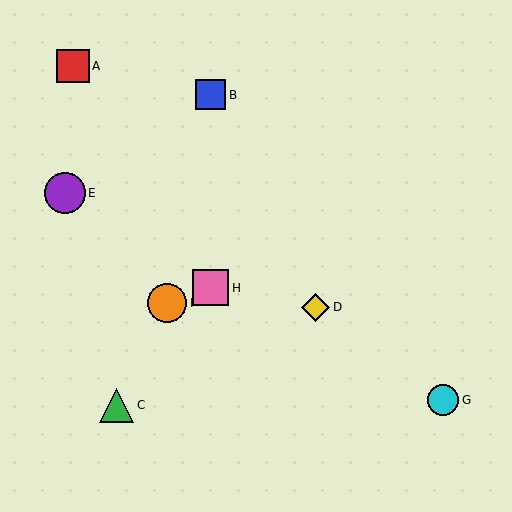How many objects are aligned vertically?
2 objects (B, H) are aligned vertically.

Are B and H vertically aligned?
Yes, both are at x≈211.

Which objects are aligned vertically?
Objects B, H are aligned vertically.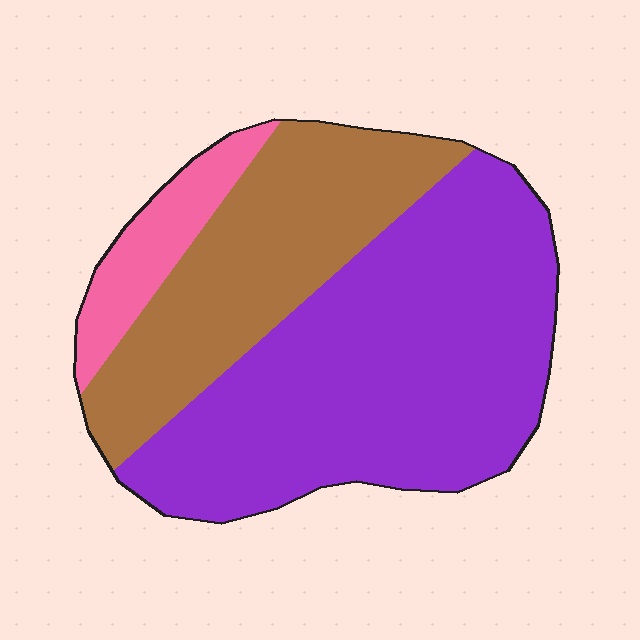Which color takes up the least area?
Pink, at roughly 10%.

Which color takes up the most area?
Purple, at roughly 60%.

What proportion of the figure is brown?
Brown takes up about one third (1/3) of the figure.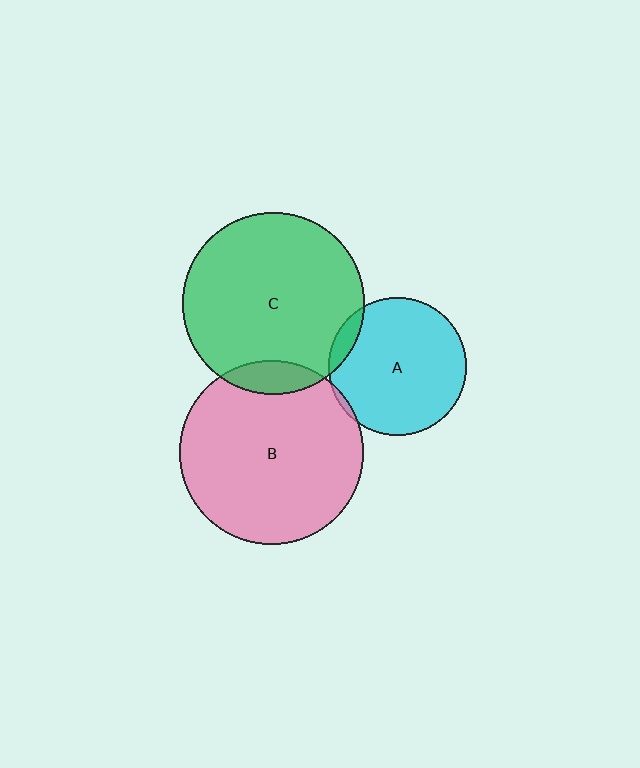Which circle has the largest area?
Circle B (pink).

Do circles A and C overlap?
Yes.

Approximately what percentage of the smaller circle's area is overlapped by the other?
Approximately 5%.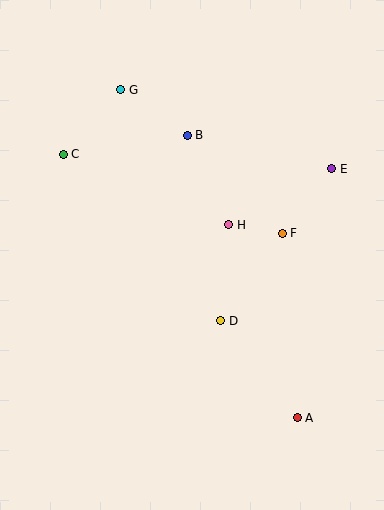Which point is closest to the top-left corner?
Point G is closest to the top-left corner.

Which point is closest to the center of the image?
Point H at (229, 225) is closest to the center.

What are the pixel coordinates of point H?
Point H is at (229, 225).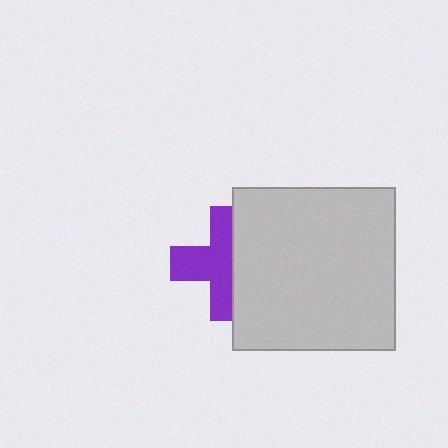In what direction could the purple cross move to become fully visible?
The purple cross could move left. That would shift it out from behind the light gray square entirely.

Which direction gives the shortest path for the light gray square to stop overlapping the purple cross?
Moving right gives the shortest separation.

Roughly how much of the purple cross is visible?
About half of it is visible (roughly 57%).